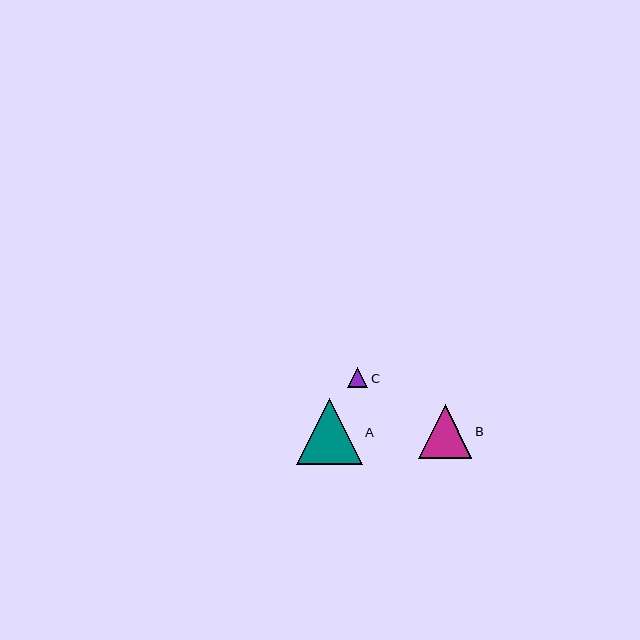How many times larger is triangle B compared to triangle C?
Triangle B is approximately 2.6 times the size of triangle C.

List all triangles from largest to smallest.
From largest to smallest: A, B, C.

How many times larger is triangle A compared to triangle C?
Triangle A is approximately 3.2 times the size of triangle C.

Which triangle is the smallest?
Triangle C is the smallest with a size of approximately 20 pixels.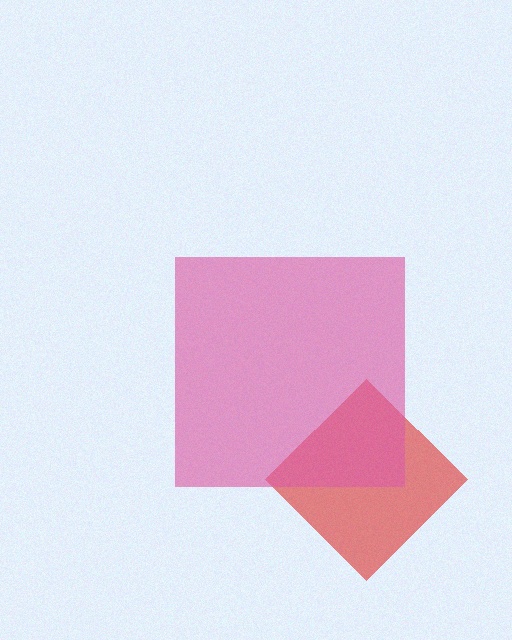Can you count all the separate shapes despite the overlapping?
Yes, there are 2 separate shapes.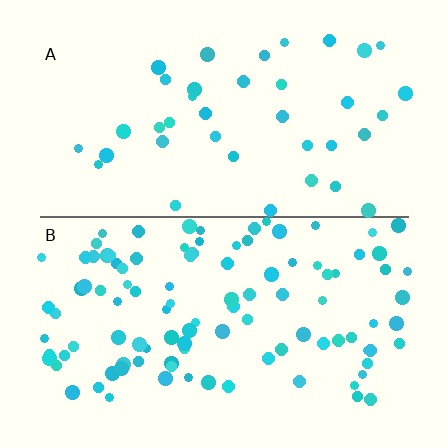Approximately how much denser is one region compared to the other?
Approximately 2.6× — region B over region A.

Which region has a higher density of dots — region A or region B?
B (the bottom).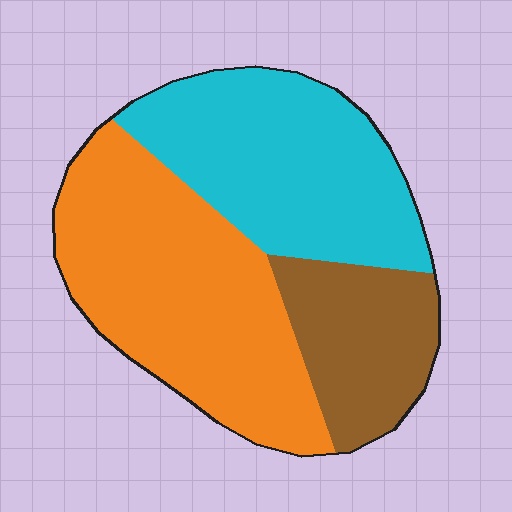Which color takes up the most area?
Orange, at roughly 45%.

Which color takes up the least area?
Brown, at roughly 20%.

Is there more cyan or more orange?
Orange.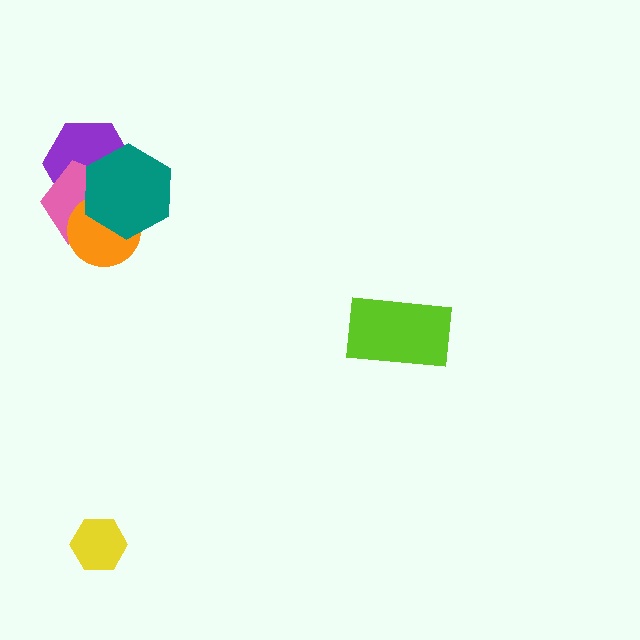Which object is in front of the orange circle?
The teal hexagon is in front of the orange circle.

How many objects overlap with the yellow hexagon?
0 objects overlap with the yellow hexagon.